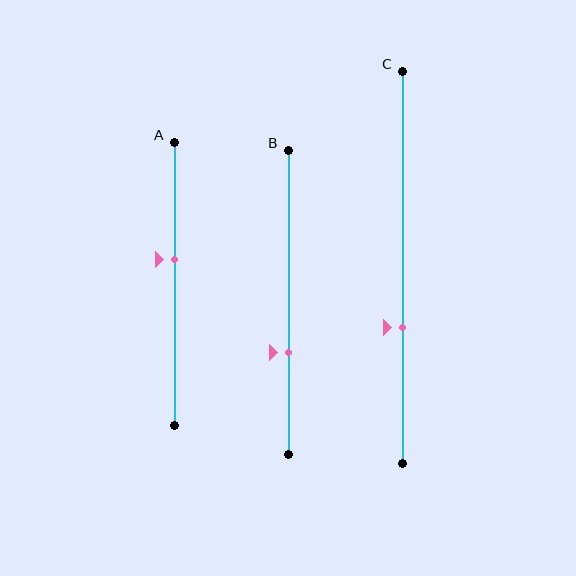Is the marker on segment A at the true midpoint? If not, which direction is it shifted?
No, the marker on segment A is shifted upward by about 8% of the segment length.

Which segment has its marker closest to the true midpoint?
Segment A has its marker closest to the true midpoint.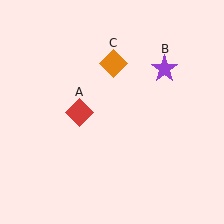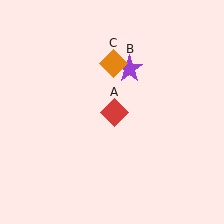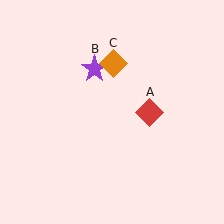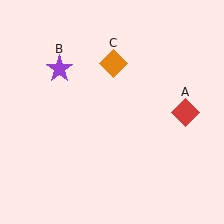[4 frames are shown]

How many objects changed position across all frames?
2 objects changed position: red diamond (object A), purple star (object B).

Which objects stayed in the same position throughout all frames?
Orange diamond (object C) remained stationary.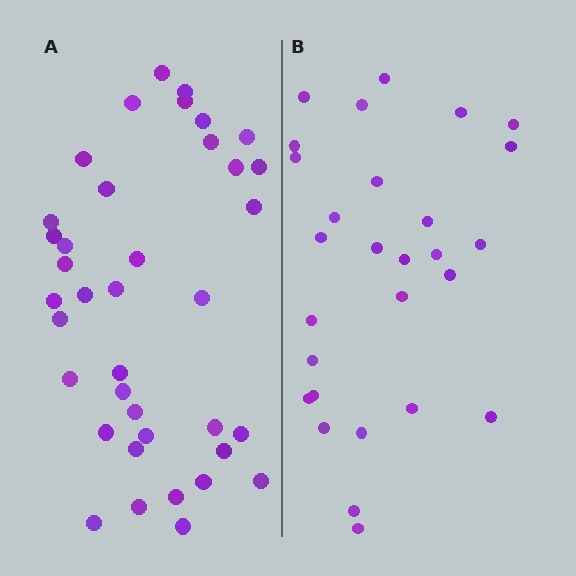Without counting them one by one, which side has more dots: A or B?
Region A (the left region) has more dots.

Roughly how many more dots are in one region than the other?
Region A has roughly 10 or so more dots than region B.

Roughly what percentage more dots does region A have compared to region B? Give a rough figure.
About 35% more.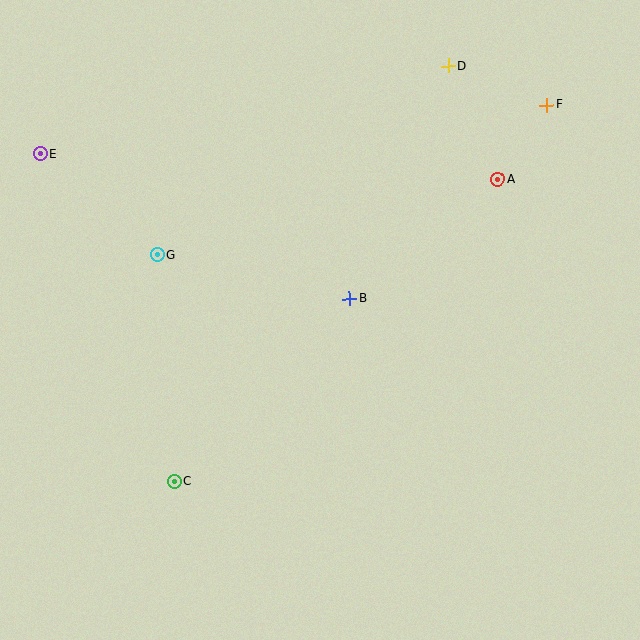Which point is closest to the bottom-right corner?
Point B is closest to the bottom-right corner.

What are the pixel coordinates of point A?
Point A is at (498, 179).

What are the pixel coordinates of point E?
Point E is at (40, 154).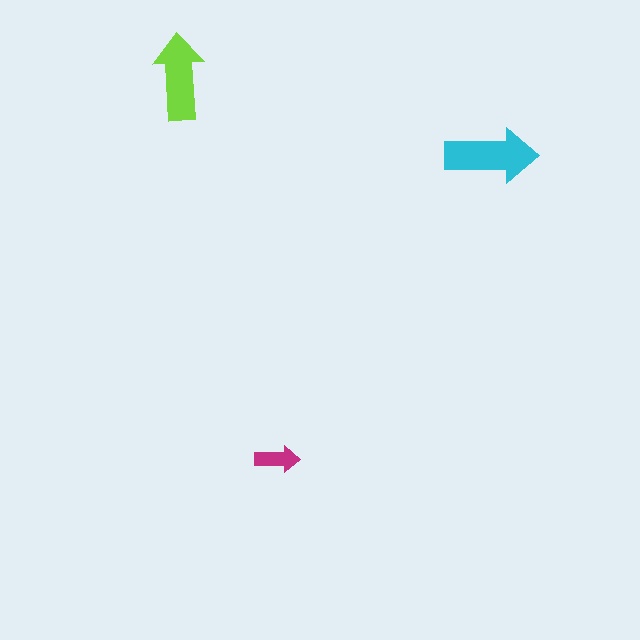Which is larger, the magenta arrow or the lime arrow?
The lime one.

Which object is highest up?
The lime arrow is topmost.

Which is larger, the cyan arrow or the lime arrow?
The cyan one.